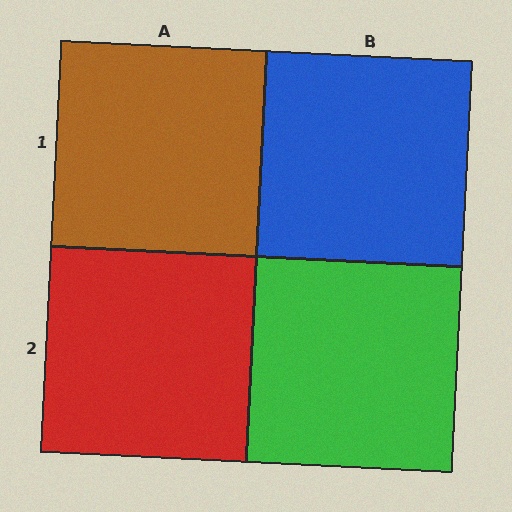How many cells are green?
1 cell is green.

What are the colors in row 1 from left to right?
Brown, blue.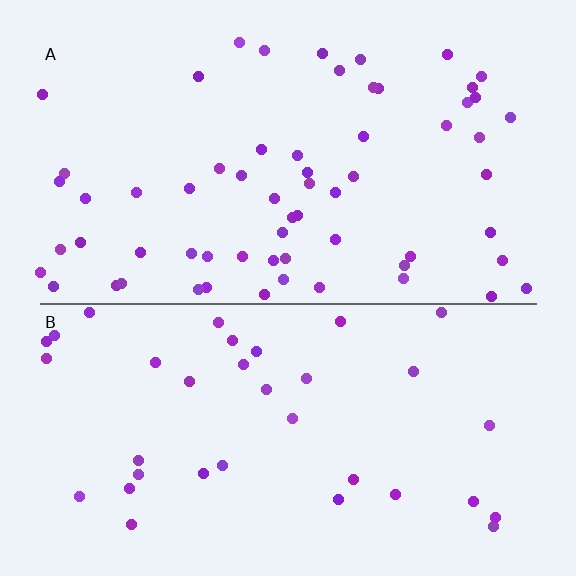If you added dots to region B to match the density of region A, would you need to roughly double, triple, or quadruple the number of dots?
Approximately double.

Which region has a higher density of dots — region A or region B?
A (the top).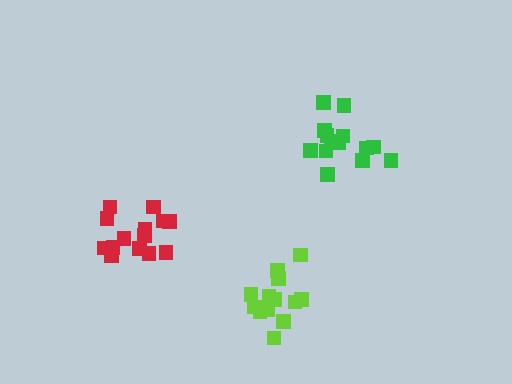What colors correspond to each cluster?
The clusters are colored: green, lime, red.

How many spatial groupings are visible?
There are 3 spatial groupings.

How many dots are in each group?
Group 1: 16 dots, Group 2: 13 dots, Group 3: 14 dots (43 total).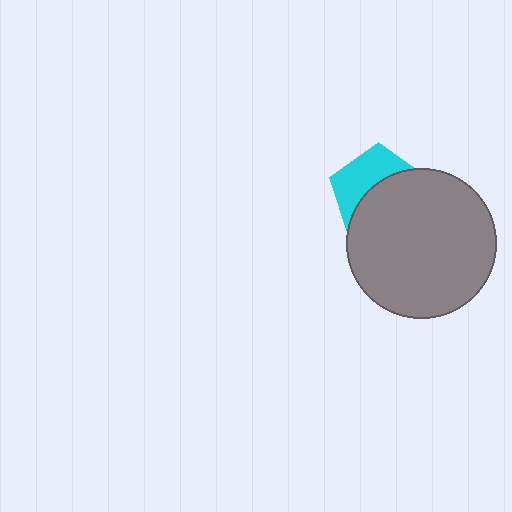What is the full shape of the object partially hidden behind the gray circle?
The partially hidden object is a cyan pentagon.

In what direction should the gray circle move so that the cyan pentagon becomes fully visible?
The gray circle should move toward the lower-right. That is the shortest direction to clear the overlap and leave the cyan pentagon fully visible.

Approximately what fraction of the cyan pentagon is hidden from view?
Roughly 58% of the cyan pentagon is hidden behind the gray circle.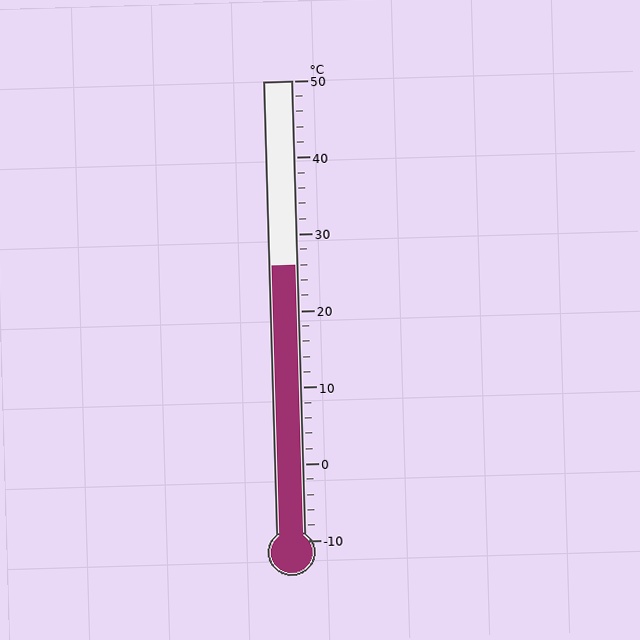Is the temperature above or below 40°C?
The temperature is below 40°C.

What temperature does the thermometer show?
The thermometer shows approximately 26°C.